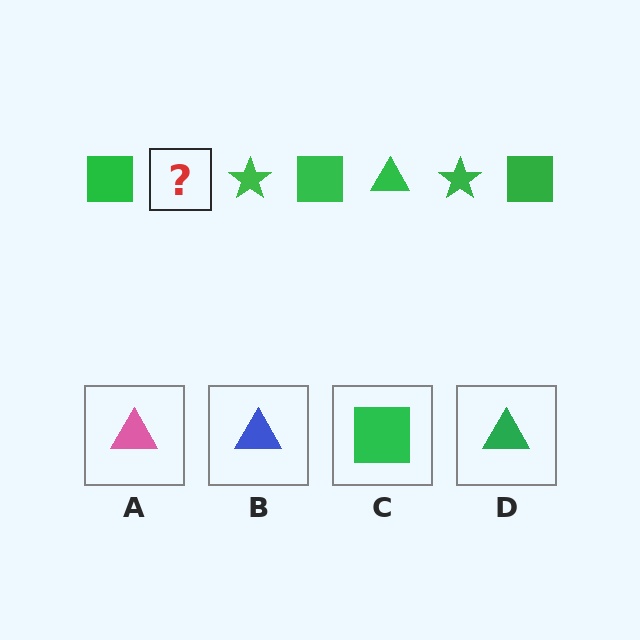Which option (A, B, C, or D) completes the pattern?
D.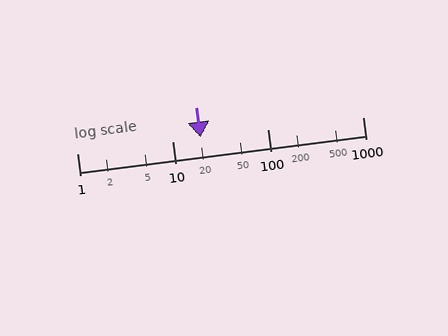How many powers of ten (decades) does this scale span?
The scale spans 3 decades, from 1 to 1000.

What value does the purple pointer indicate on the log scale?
The pointer indicates approximately 20.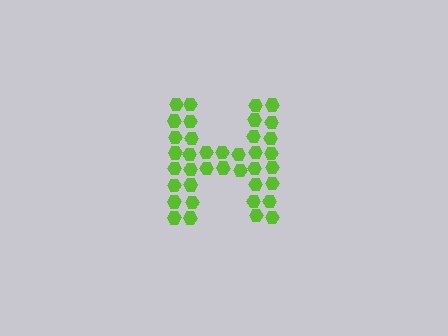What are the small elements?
The small elements are hexagons.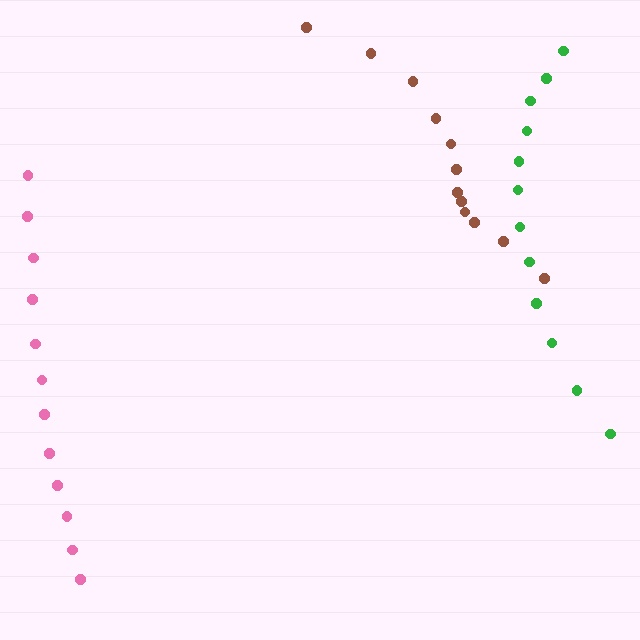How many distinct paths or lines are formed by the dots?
There are 3 distinct paths.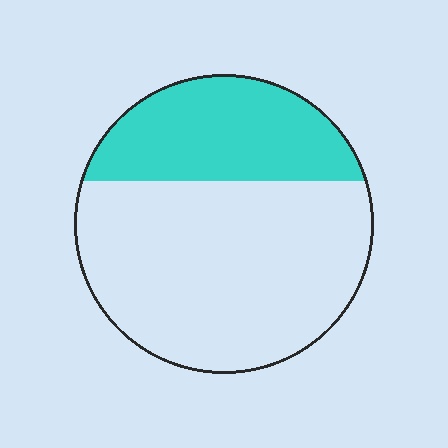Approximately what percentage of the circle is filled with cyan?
Approximately 30%.